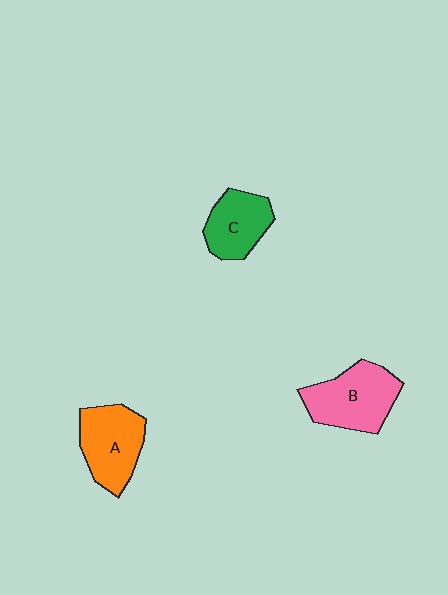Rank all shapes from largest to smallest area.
From largest to smallest: B (pink), A (orange), C (green).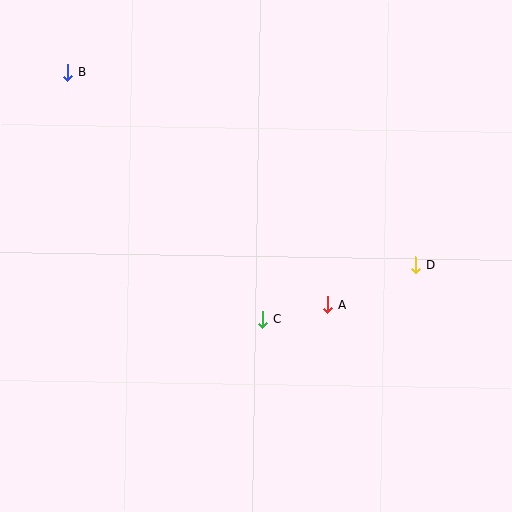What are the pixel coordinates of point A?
Point A is at (328, 305).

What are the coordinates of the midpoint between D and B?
The midpoint between D and B is at (242, 168).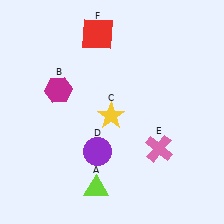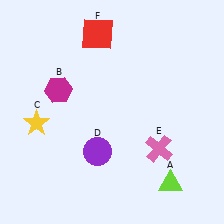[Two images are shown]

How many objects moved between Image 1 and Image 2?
2 objects moved between the two images.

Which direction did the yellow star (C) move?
The yellow star (C) moved left.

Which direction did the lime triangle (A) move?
The lime triangle (A) moved right.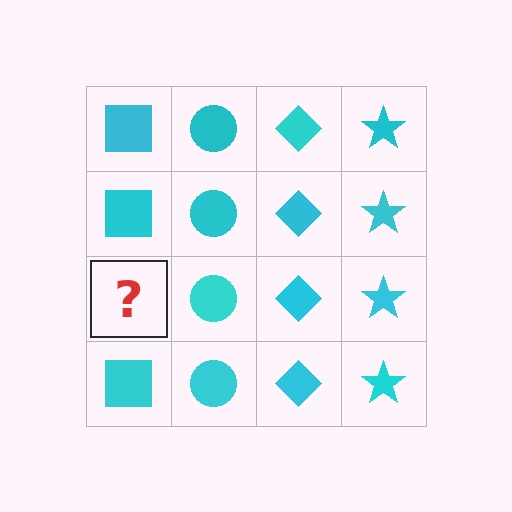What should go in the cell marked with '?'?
The missing cell should contain a cyan square.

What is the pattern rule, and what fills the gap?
The rule is that each column has a consistent shape. The gap should be filled with a cyan square.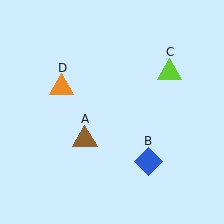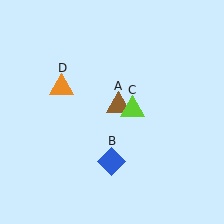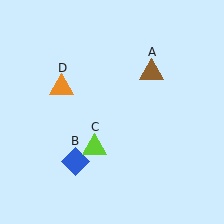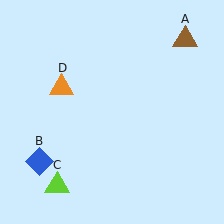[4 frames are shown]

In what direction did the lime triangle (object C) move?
The lime triangle (object C) moved down and to the left.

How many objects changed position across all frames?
3 objects changed position: brown triangle (object A), blue diamond (object B), lime triangle (object C).